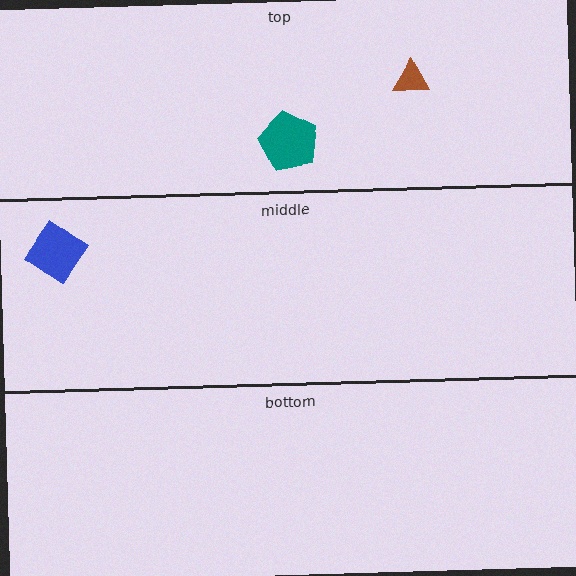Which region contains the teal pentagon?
The top region.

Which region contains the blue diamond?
The middle region.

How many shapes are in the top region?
2.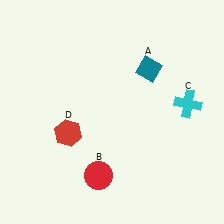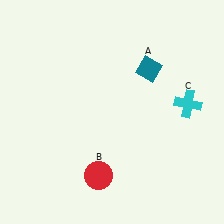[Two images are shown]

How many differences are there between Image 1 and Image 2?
There is 1 difference between the two images.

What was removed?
The red hexagon (D) was removed in Image 2.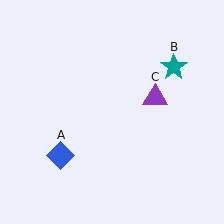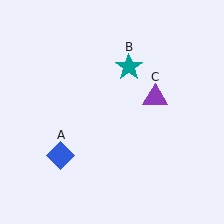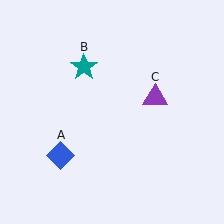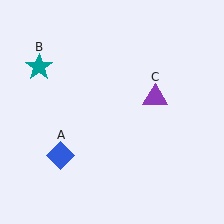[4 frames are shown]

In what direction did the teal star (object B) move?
The teal star (object B) moved left.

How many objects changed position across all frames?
1 object changed position: teal star (object B).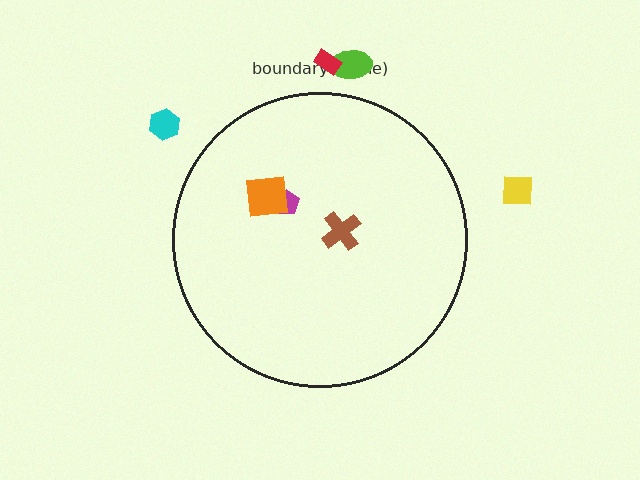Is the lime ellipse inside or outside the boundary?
Outside.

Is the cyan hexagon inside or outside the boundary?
Outside.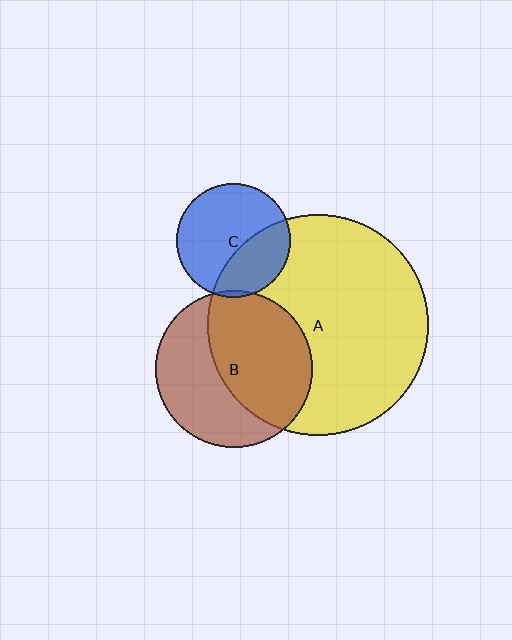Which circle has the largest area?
Circle A (yellow).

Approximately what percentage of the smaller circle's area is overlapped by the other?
Approximately 35%.